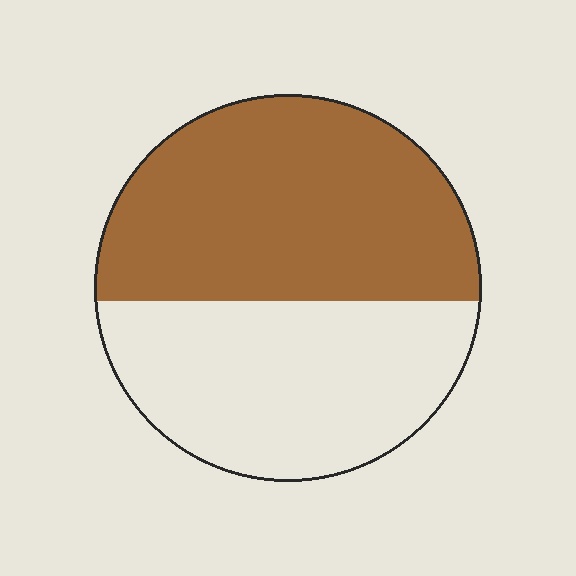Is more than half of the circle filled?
Yes.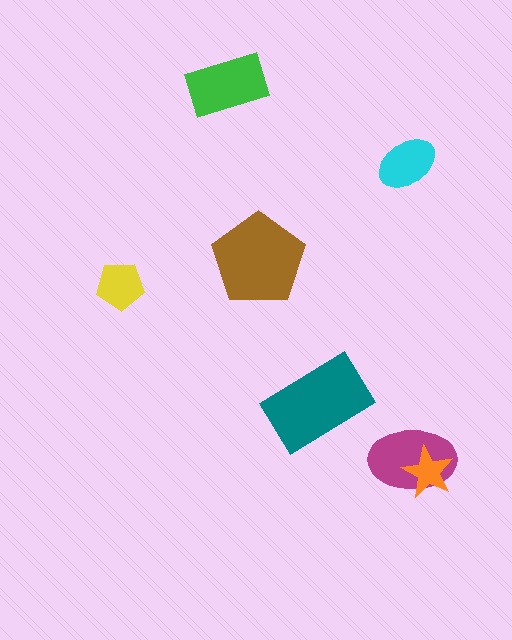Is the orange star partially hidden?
No, no other shape covers it.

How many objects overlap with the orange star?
1 object overlaps with the orange star.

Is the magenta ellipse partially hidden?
Yes, it is partially covered by another shape.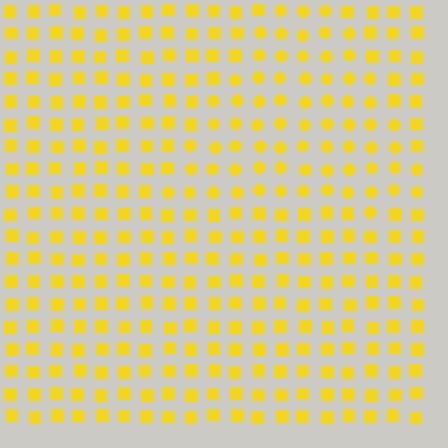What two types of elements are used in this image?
The image uses circles inside the triangle region and squares outside it.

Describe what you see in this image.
The image is filled with small yellow elements arranged in a uniform grid. A triangle-shaped region contains circles, while the surrounding area contains squares. The boundary is defined purely by the change in element shape.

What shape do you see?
I see a triangle.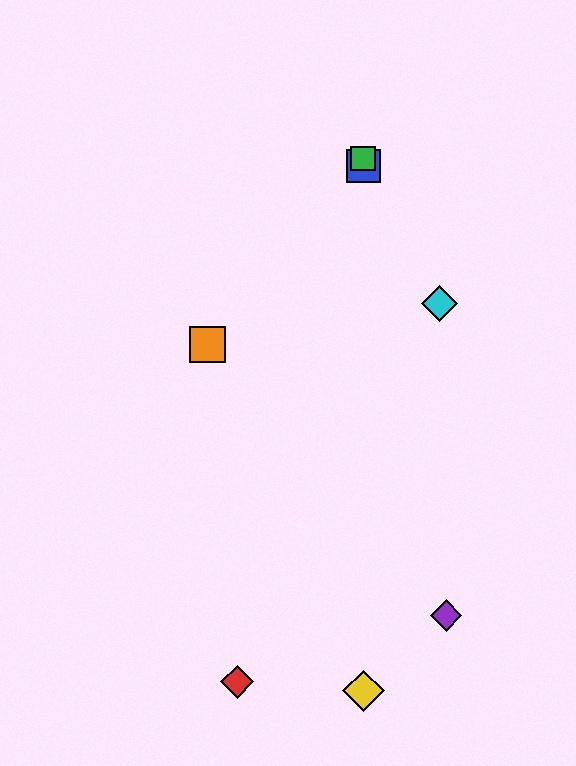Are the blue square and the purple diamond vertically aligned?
No, the blue square is at x≈363 and the purple diamond is at x≈446.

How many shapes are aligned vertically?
3 shapes (the blue square, the green square, the yellow diamond) are aligned vertically.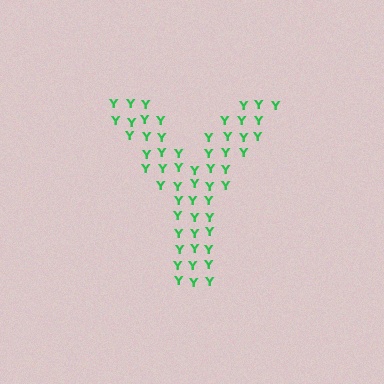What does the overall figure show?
The overall figure shows the letter Y.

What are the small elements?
The small elements are letter Y's.